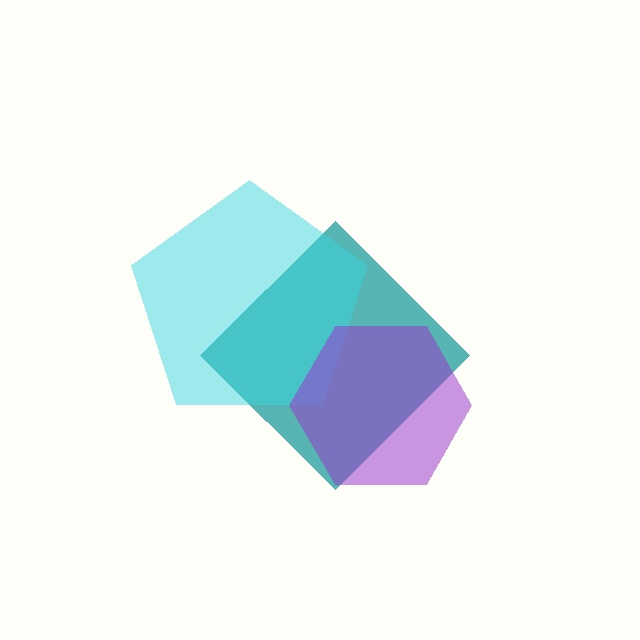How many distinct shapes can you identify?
There are 3 distinct shapes: a teal diamond, a cyan pentagon, a purple hexagon.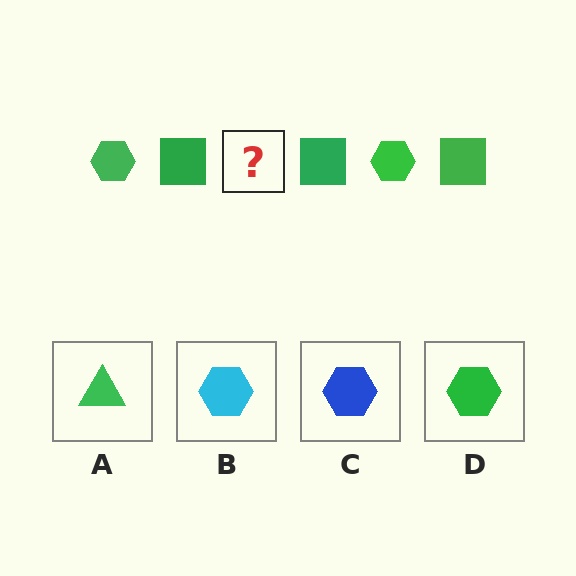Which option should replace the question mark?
Option D.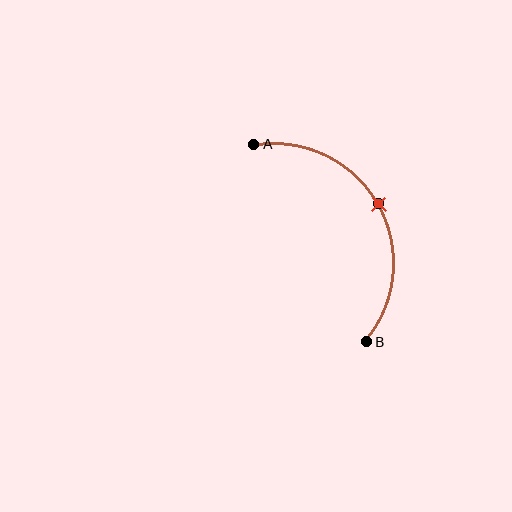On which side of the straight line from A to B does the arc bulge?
The arc bulges to the right of the straight line connecting A and B.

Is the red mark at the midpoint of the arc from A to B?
Yes. The red mark lies on the arc at equal arc-length from both A and B — it is the arc midpoint.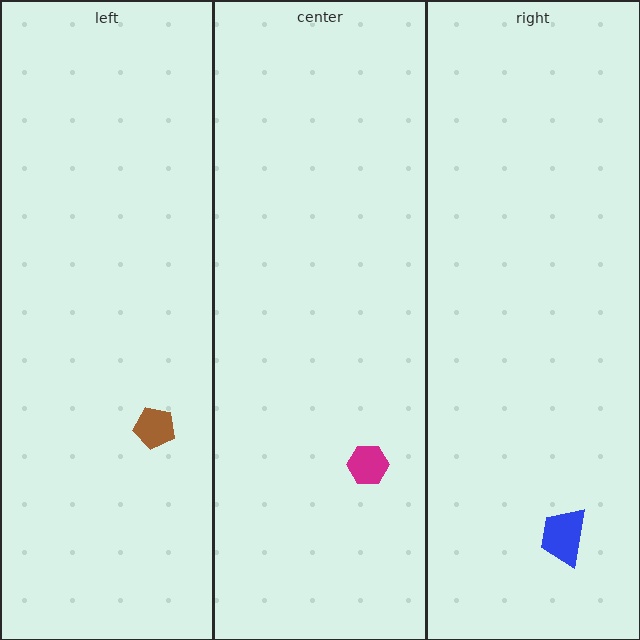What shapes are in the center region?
The magenta hexagon.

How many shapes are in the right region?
1.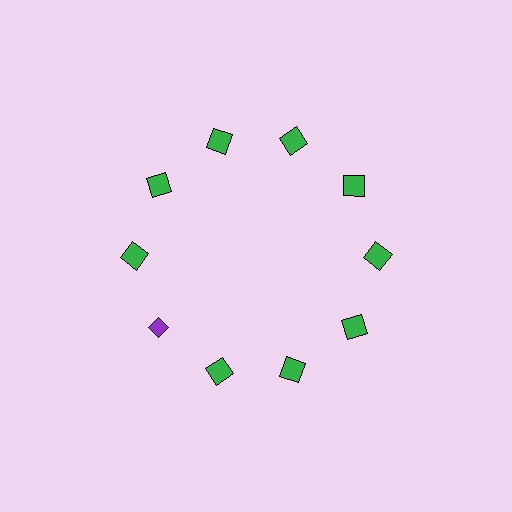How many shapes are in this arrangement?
There are 10 shapes arranged in a ring pattern.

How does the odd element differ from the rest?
It differs in both color (purple instead of green) and shape (diamond instead of square).